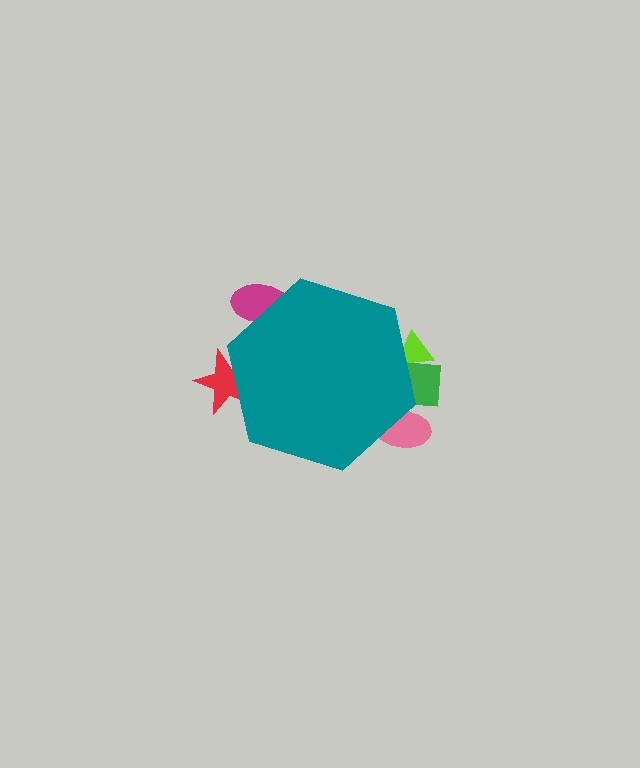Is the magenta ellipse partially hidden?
Yes, the magenta ellipse is partially hidden behind the teal hexagon.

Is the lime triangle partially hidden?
Yes, the lime triangle is partially hidden behind the teal hexagon.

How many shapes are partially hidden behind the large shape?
5 shapes are partially hidden.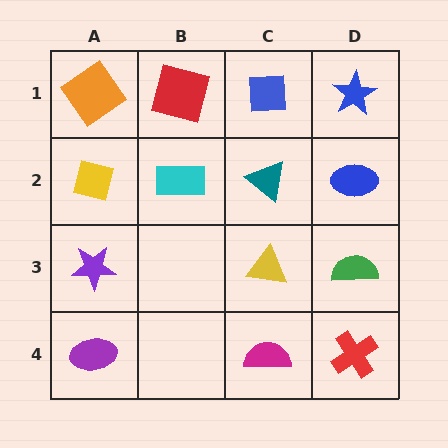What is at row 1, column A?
An orange diamond.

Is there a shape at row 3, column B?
No, that cell is empty.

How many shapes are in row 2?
4 shapes.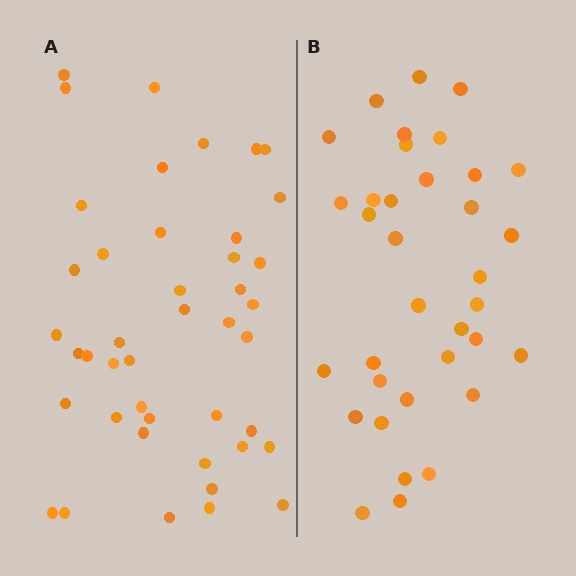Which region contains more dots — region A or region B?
Region A (the left region) has more dots.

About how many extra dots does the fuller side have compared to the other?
Region A has roughly 8 or so more dots than region B.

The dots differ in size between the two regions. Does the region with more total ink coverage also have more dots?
No. Region B has more total ink coverage because its dots are larger, but region A actually contains more individual dots. Total area can be misleading — the number of items is what matters here.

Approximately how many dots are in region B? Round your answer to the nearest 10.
About 40 dots. (The exact count is 35, which rounds to 40.)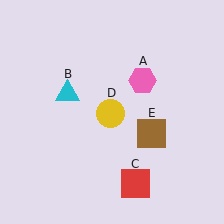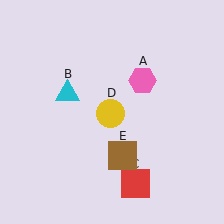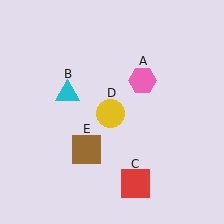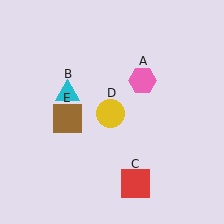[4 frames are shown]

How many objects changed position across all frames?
1 object changed position: brown square (object E).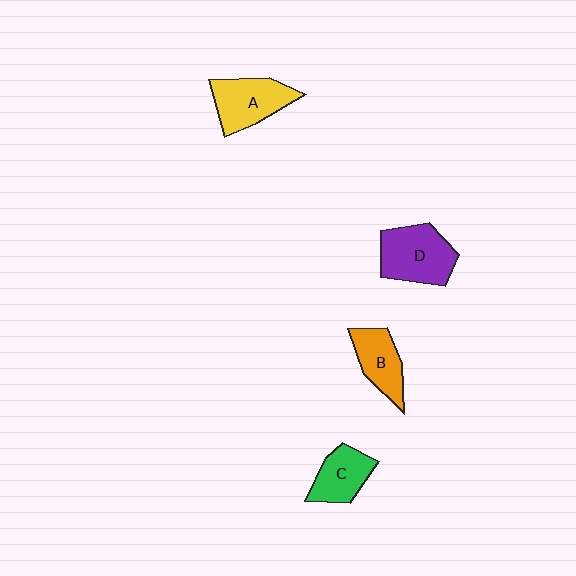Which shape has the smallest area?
Shape C (green).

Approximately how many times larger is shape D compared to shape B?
Approximately 1.4 times.